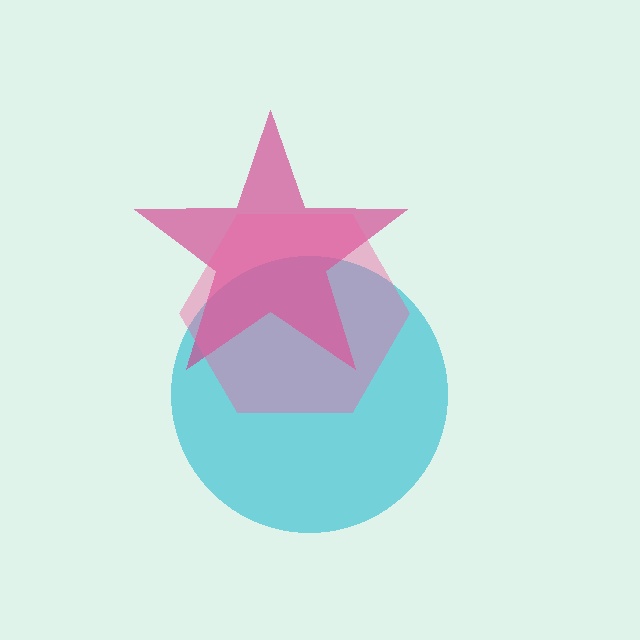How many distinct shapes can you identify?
There are 3 distinct shapes: a cyan circle, a magenta star, a pink hexagon.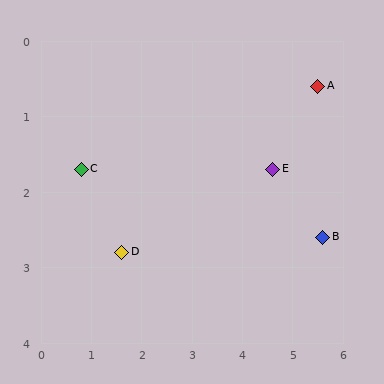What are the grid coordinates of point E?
Point E is at approximately (4.6, 1.7).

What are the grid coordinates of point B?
Point B is at approximately (5.6, 2.6).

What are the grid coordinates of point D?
Point D is at approximately (1.6, 2.8).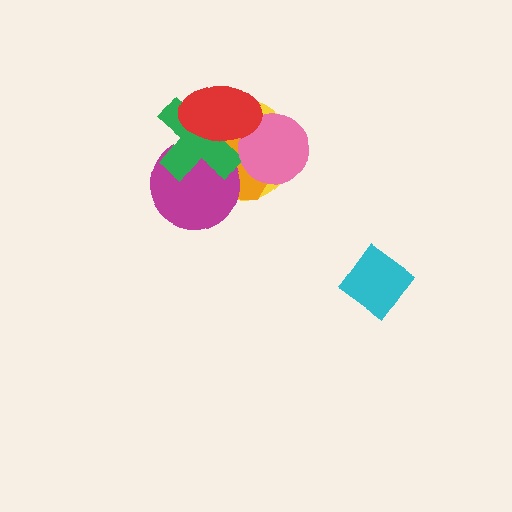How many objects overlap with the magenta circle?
4 objects overlap with the magenta circle.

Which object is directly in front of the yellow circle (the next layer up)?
The orange hexagon is directly in front of the yellow circle.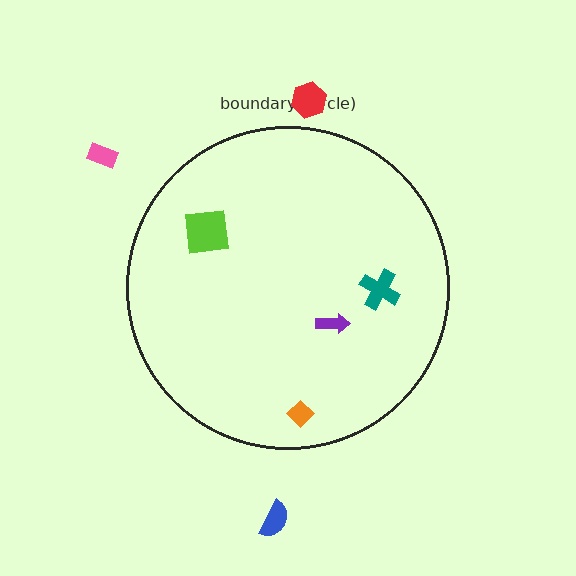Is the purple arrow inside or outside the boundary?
Inside.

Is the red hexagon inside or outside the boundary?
Outside.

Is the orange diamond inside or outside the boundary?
Inside.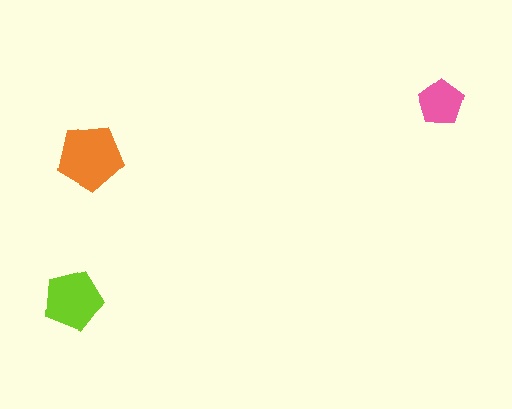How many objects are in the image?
There are 3 objects in the image.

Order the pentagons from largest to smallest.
the orange one, the lime one, the pink one.